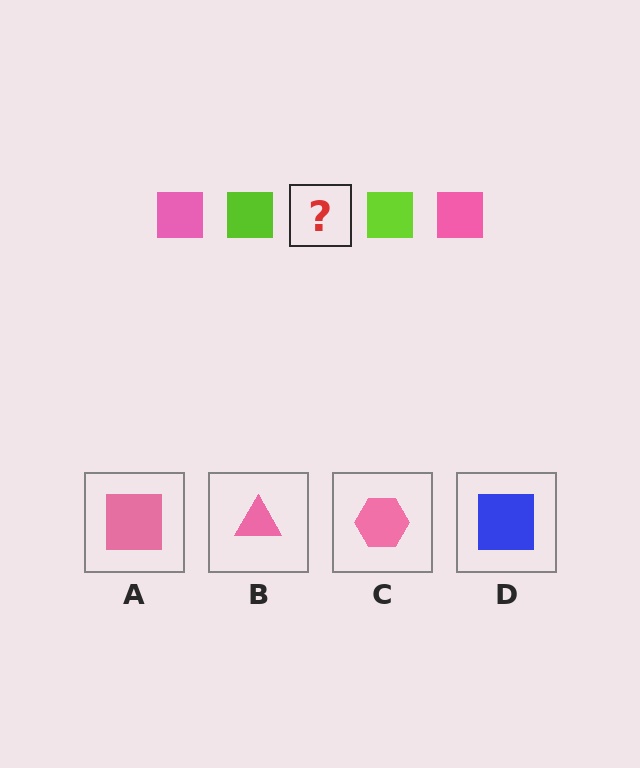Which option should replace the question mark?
Option A.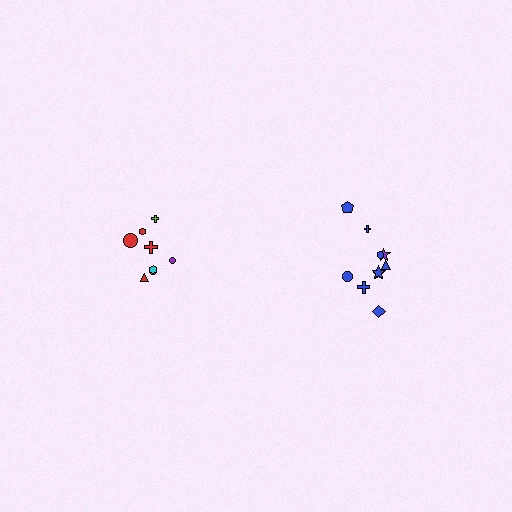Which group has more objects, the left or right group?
The right group.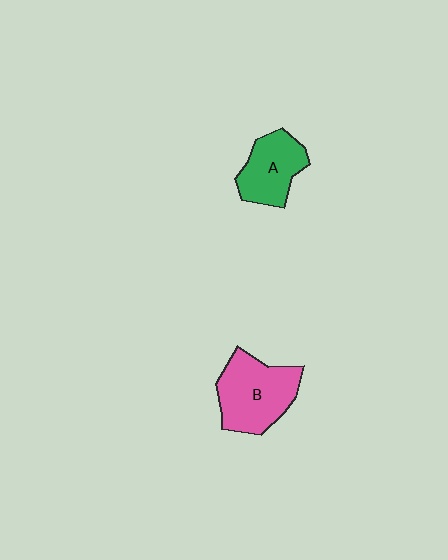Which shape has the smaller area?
Shape A (green).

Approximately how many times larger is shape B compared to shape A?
Approximately 1.4 times.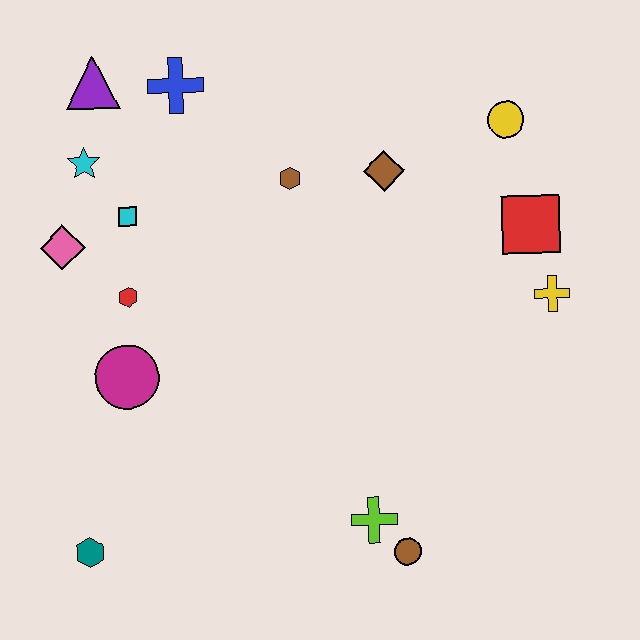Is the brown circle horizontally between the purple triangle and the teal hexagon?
No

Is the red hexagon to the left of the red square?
Yes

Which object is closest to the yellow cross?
The red square is closest to the yellow cross.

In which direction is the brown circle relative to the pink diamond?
The brown circle is to the right of the pink diamond.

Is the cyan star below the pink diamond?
No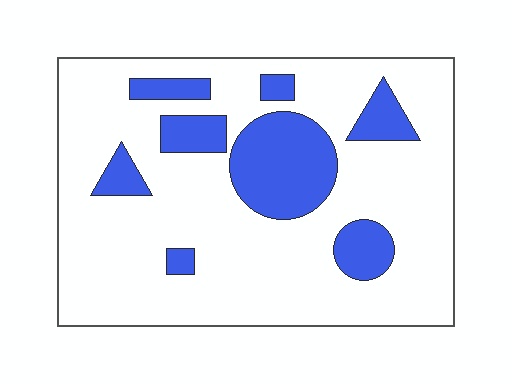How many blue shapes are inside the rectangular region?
8.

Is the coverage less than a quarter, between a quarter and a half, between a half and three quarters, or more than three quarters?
Less than a quarter.